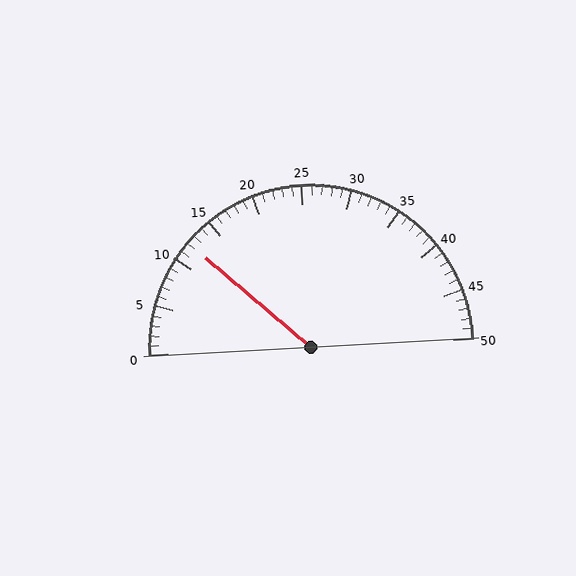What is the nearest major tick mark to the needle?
The nearest major tick mark is 10.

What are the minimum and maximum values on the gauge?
The gauge ranges from 0 to 50.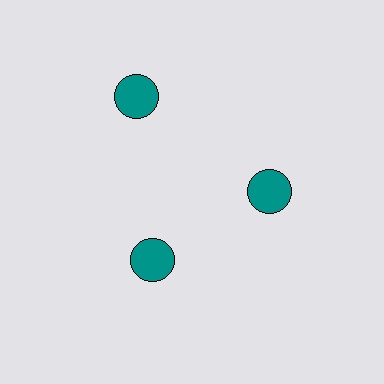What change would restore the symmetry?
The symmetry would be restored by moving it inward, back onto the ring so that all 3 circles sit at equal angles and equal distance from the center.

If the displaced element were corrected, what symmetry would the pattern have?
It would have 3-fold rotational symmetry — the pattern would map onto itself every 120 degrees.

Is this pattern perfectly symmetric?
No. The 3 teal circles are arranged in a ring, but one element near the 11 o'clock position is pushed outward from the center, breaking the 3-fold rotational symmetry.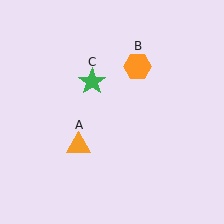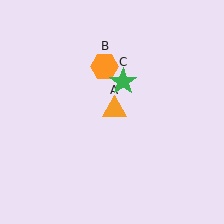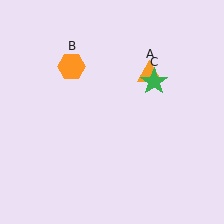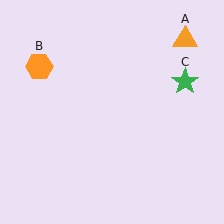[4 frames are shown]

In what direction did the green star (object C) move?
The green star (object C) moved right.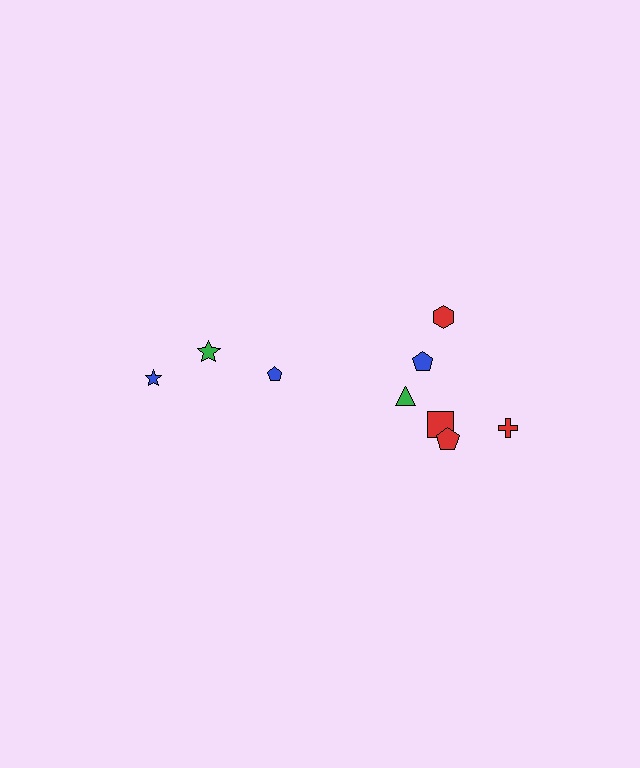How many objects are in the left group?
There are 3 objects.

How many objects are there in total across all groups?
There are 9 objects.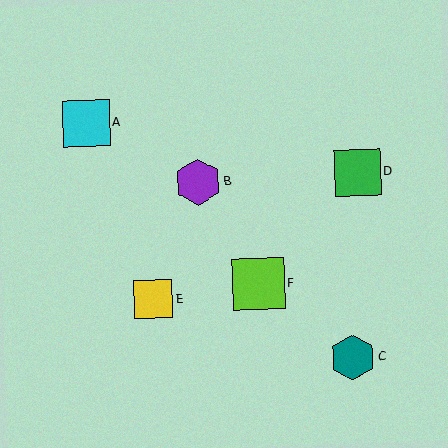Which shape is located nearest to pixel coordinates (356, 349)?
The teal hexagon (labeled C) at (353, 357) is nearest to that location.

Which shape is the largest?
The lime square (labeled F) is the largest.